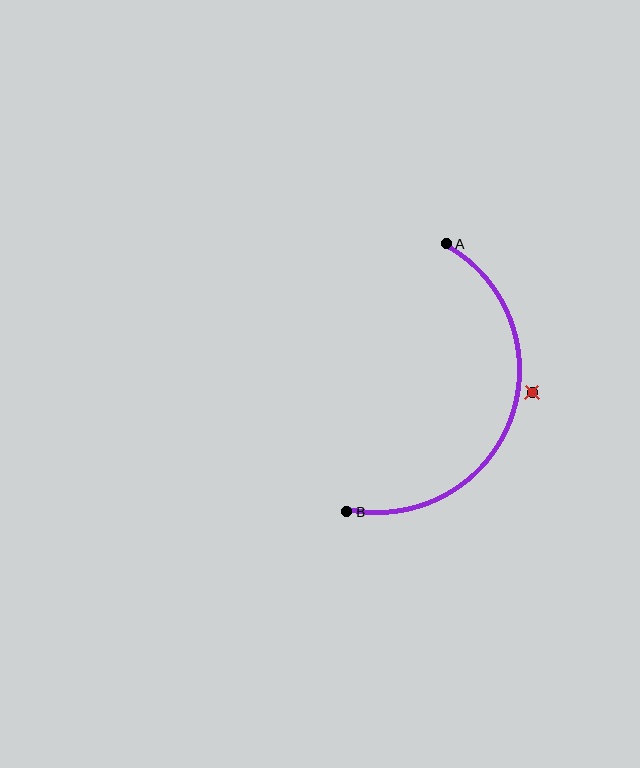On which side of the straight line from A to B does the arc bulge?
The arc bulges to the right of the straight line connecting A and B.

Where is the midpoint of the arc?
The arc midpoint is the point on the curve farthest from the straight line joining A and B. It sits to the right of that line.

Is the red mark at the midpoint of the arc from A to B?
No — the red mark does not lie on the arc at all. It sits slightly outside the curve.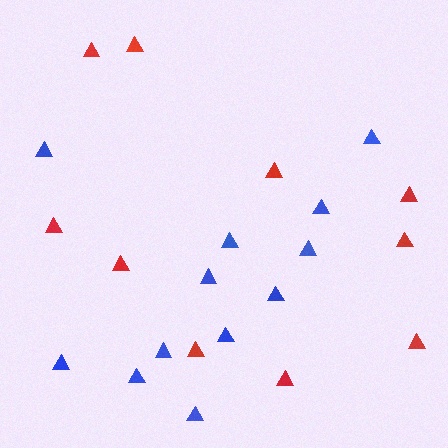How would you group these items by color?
There are 2 groups: one group of blue triangles (12) and one group of red triangles (10).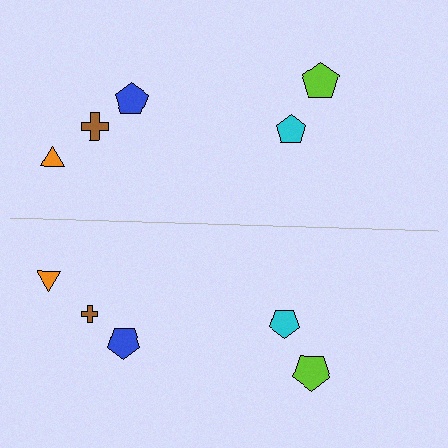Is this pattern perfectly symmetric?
No, the pattern is not perfectly symmetric. The brown cross on the bottom side has a different size than its mirror counterpart.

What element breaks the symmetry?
The brown cross on the bottom side has a different size than its mirror counterpart.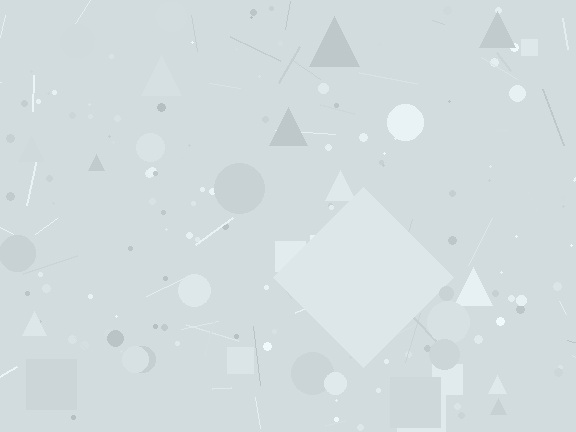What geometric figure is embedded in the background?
A diamond is embedded in the background.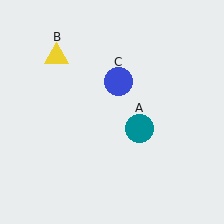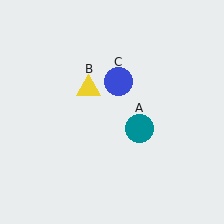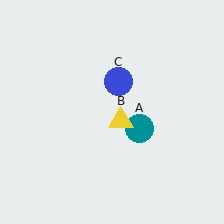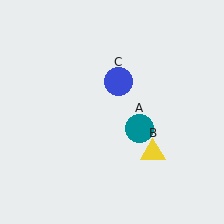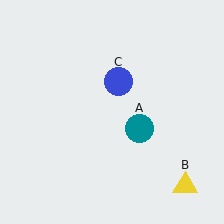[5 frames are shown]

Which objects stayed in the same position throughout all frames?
Teal circle (object A) and blue circle (object C) remained stationary.